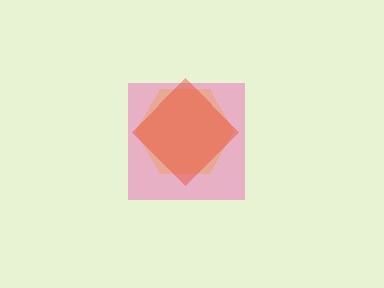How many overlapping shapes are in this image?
There are 3 overlapping shapes in the image.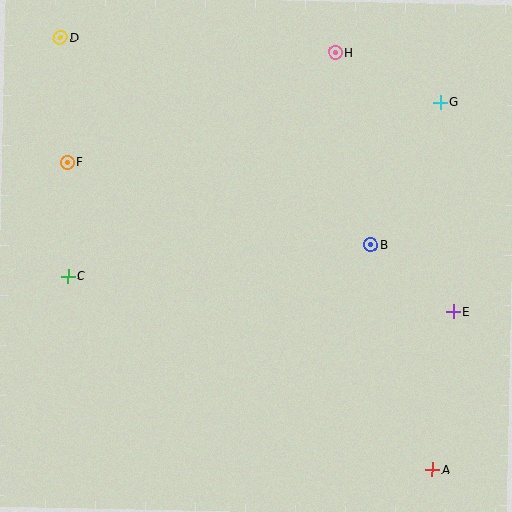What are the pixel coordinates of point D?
Point D is at (60, 38).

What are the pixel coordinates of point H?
Point H is at (335, 52).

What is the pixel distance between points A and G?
The distance between A and G is 368 pixels.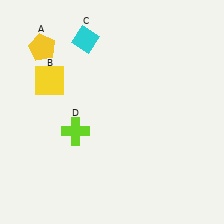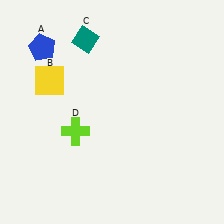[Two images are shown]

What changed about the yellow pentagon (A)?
In Image 1, A is yellow. In Image 2, it changed to blue.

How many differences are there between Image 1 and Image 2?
There are 2 differences between the two images.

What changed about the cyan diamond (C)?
In Image 1, C is cyan. In Image 2, it changed to teal.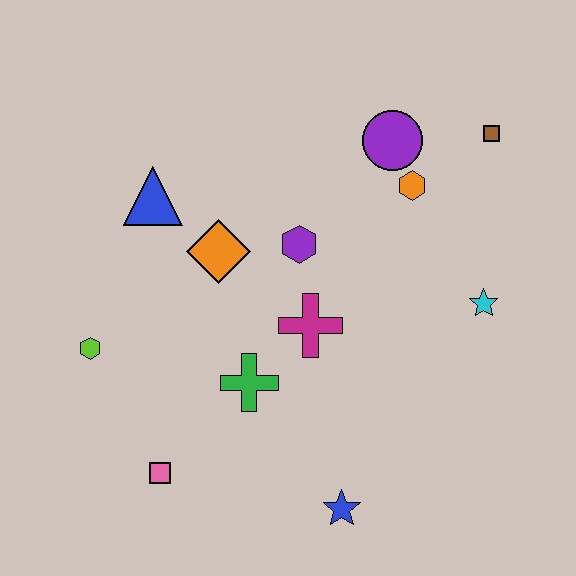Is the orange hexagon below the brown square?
Yes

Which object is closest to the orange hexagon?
The purple circle is closest to the orange hexagon.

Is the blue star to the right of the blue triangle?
Yes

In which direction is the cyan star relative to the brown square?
The cyan star is below the brown square.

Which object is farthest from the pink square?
The brown square is farthest from the pink square.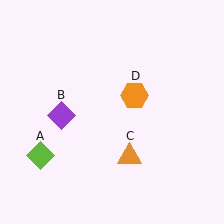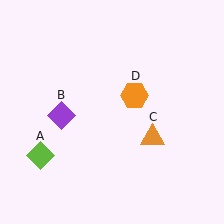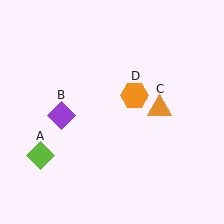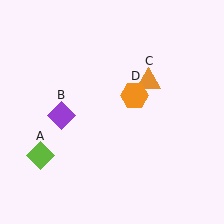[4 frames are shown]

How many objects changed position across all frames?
1 object changed position: orange triangle (object C).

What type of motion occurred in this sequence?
The orange triangle (object C) rotated counterclockwise around the center of the scene.